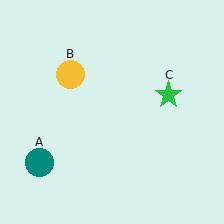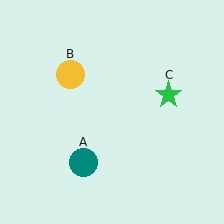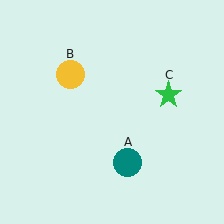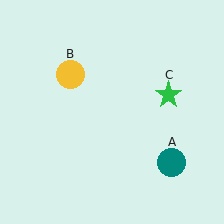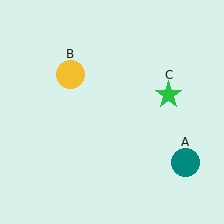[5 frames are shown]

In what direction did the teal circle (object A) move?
The teal circle (object A) moved right.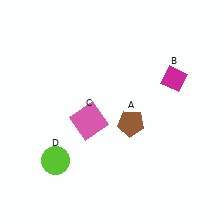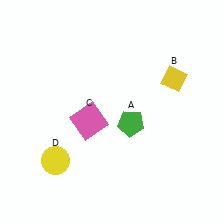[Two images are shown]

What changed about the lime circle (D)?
In Image 1, D is lime. In Image 2, it changed to yellow.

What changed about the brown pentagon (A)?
In Image 1, A is brown. In Image 2, it changed to green.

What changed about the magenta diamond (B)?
In Image 1, B is magenta. In Image 2, it changed to yellow.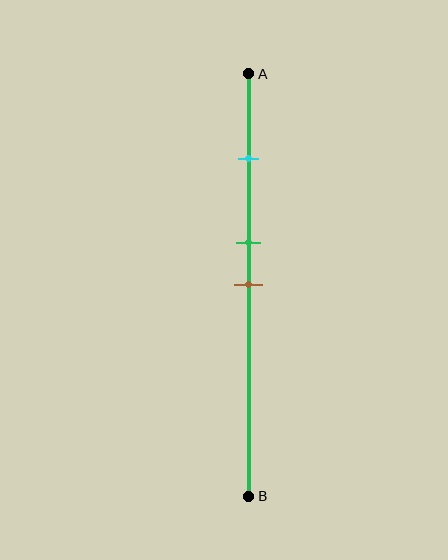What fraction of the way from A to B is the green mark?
The green mark is approximately 40% (0.4) of the way from A to B.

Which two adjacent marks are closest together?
The green and brown marks are the closest adjacent pair.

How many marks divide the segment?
There are 3 marks dividing the segment.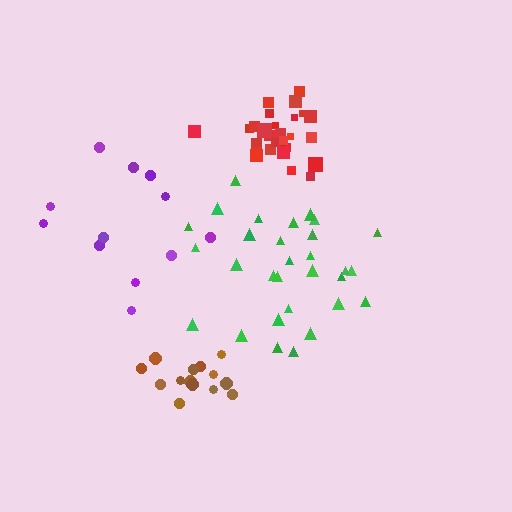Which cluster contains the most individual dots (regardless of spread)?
Green (31).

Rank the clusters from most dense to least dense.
red, brown, green, purple.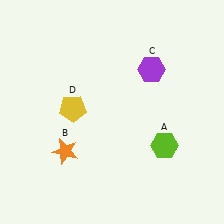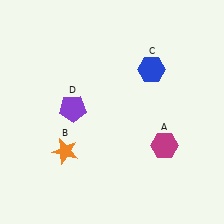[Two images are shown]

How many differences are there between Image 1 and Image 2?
There are 3 differences between the two images.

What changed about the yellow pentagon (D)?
In Image 1, D is yellow. In Image 2, it changed to purple.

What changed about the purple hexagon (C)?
In Image 1, C is purple. In Image 2, it changed to blue.